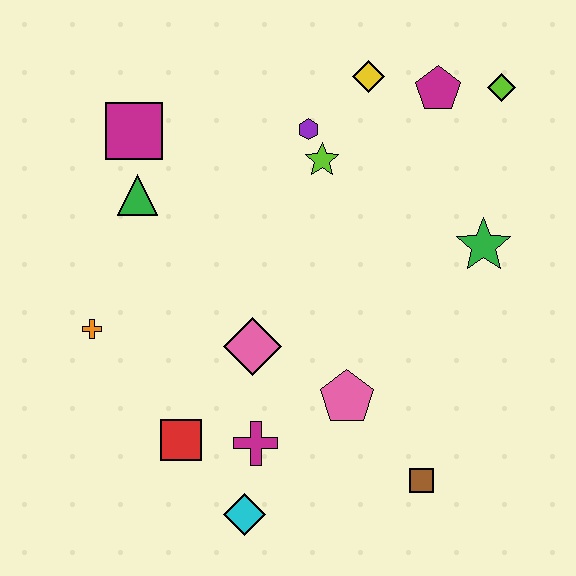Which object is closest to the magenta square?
The green triangle is closest to the magenta square.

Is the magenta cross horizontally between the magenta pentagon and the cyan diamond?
Yes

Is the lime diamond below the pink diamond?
No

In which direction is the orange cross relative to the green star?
The orange cross is to the left of the green star.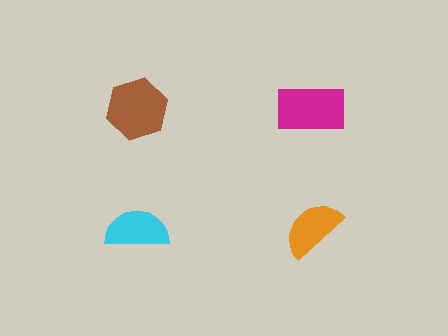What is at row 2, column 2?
An orange semicircle.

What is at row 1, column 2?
A magenta rectangle.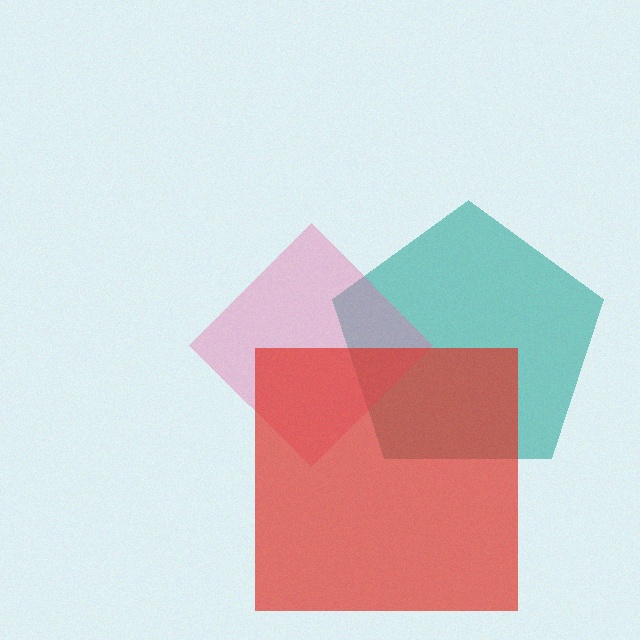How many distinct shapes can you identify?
There are 3 distinct shapes: a teal pentagon, a pink diamond, a red square.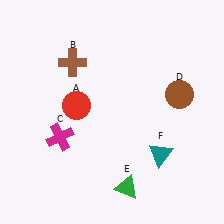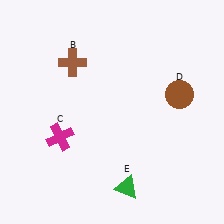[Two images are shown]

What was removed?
The teal triangle (F), the red circle (A) were removed in Image 2.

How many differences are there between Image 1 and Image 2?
There are 2 differences between the two images.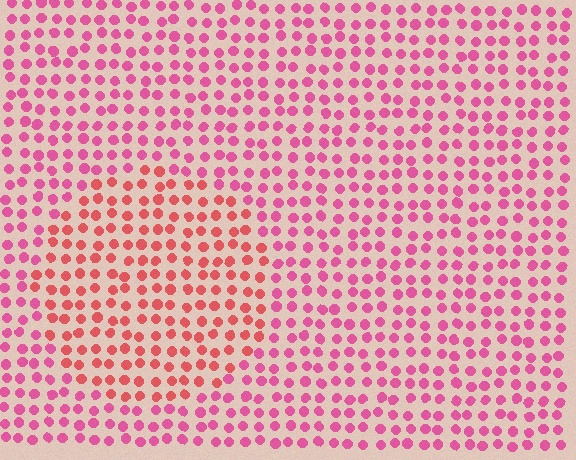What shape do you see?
I see a circle.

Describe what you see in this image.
The image is filled with small pink elements in a uniform arrangement. A circle-shaped region is visible where the elements are tinted to a slightly different hue, forming a subtle color boundary.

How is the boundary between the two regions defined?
The boundary is defined purely by a slight shift in hue (about 28 degrees). Spacing, size, and orientation are identical on both sides.